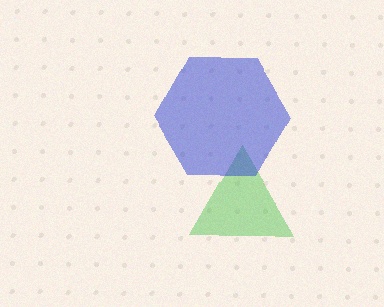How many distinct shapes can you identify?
There are 2 distinct shapes: a green triangle, a blue hexagon.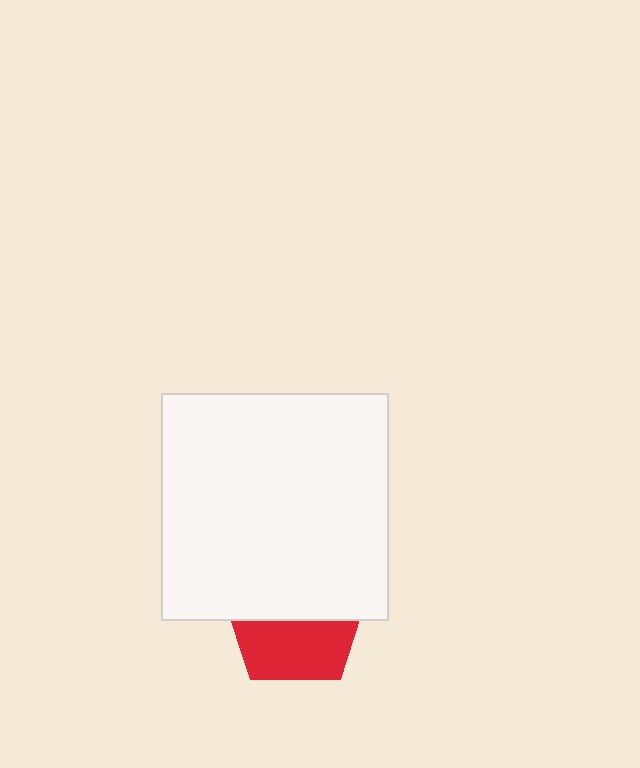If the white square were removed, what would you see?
You would see the complete red pentagon.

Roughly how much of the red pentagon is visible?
About half of it is visible (roughly 46%).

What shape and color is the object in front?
The object in front is a white square.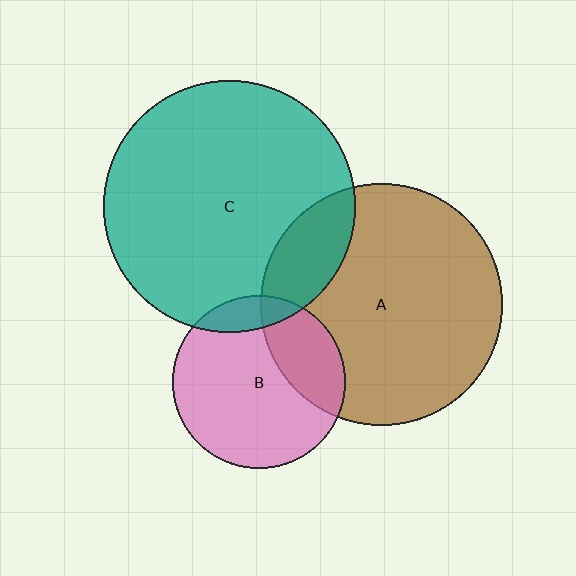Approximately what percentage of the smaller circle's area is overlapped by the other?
Approximately 10%.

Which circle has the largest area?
Circle C (teal).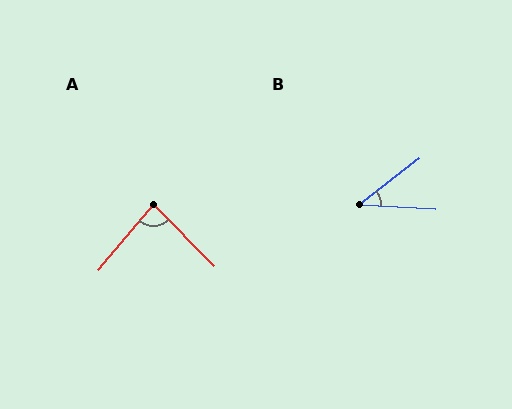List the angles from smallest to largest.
B (41°), A (85°).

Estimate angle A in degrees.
Approximately 85 degrees.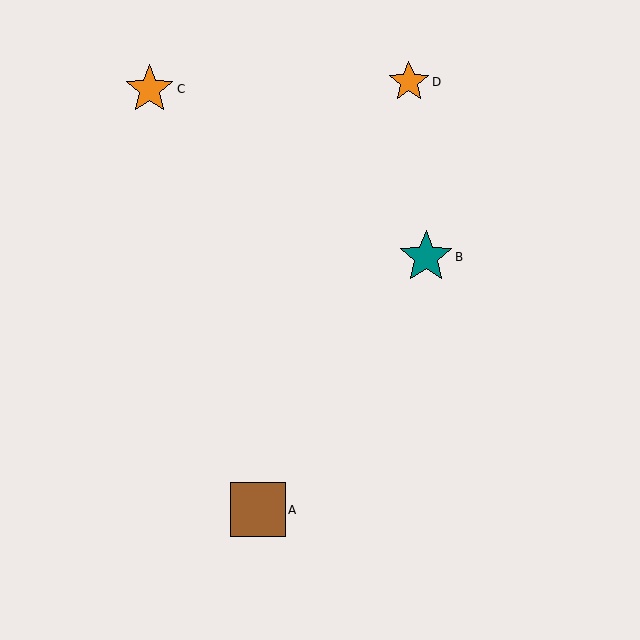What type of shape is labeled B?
Shape B is a teal star.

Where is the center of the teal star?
The center of the teal star is at (426, 257).